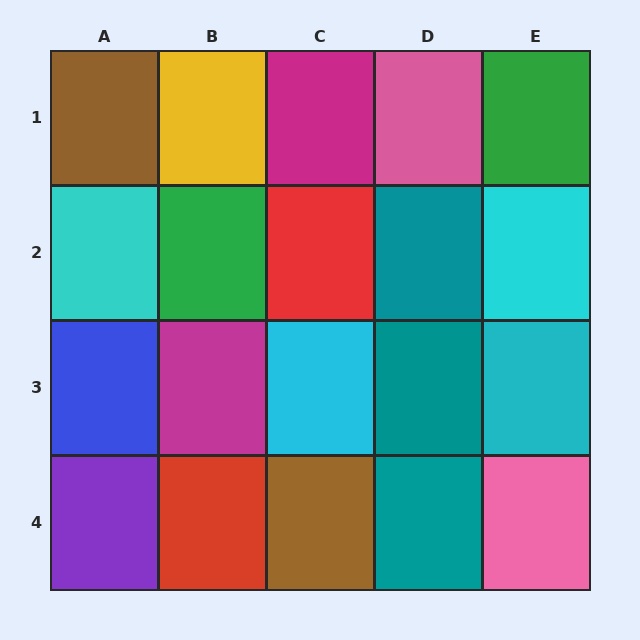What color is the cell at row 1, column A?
Brown.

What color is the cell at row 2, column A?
Cyan.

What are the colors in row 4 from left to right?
Purple, red, brown, teal, pink.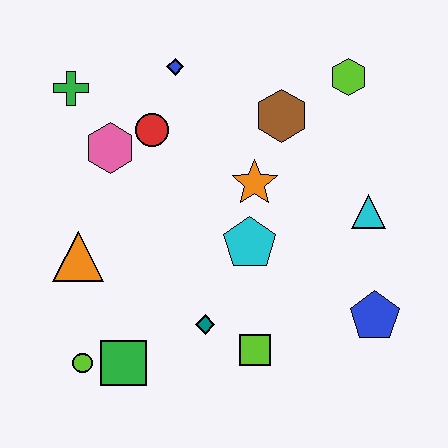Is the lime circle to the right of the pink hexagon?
No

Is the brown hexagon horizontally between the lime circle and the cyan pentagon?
No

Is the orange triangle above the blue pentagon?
Yes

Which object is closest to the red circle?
The pink hexagon is closest to the red circle.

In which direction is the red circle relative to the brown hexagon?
The red circle is to the left of the brown hexagon.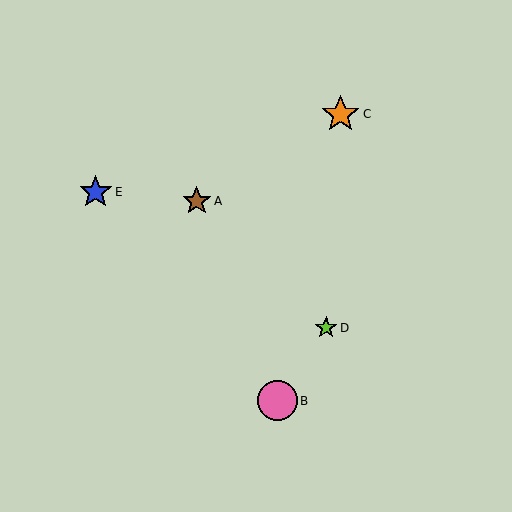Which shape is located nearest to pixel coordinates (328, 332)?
The lime star (labeled D) at (326, 328) is nearest to that location.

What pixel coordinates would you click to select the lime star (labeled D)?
Click at (326, 328) to select the lime star D.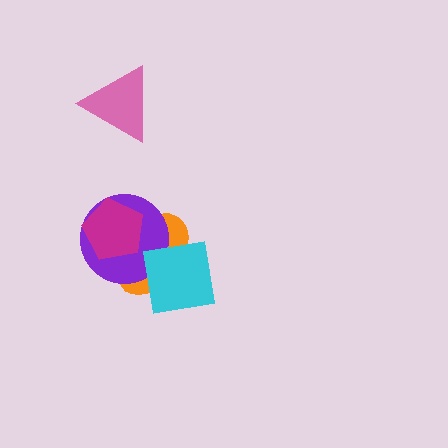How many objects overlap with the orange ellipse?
3 objects overlap with the orange ellipse.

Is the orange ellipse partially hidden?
Yes, it is partially covered by another shape.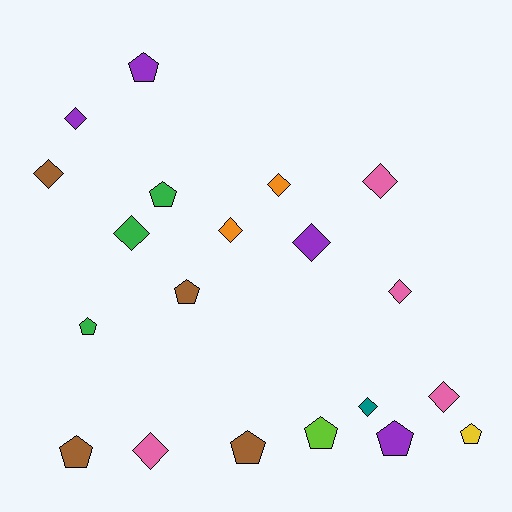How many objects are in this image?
There are 20 objects.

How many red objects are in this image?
There are no red objects.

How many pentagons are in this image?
There are 9 pentagons.